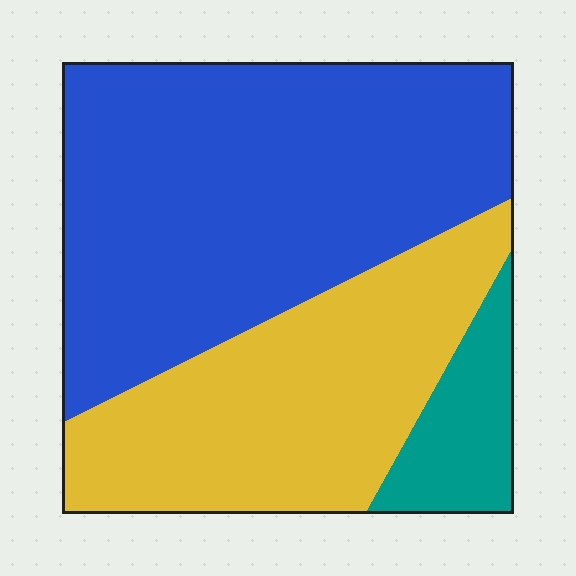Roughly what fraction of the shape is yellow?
Yellow takes up about one third (1/3) of the shape.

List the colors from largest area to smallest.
From largest to smallest: blue, yellow, teal.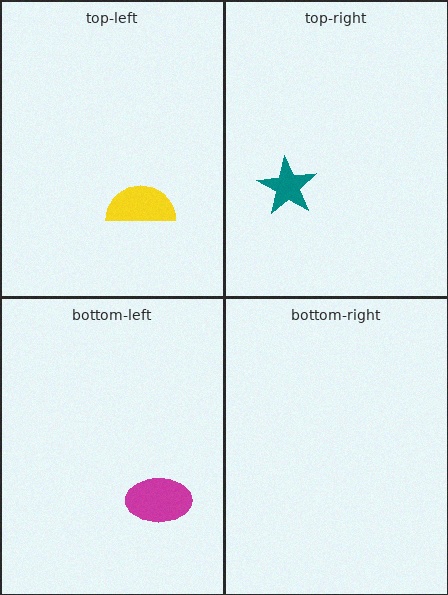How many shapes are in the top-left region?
1.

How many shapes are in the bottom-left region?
1.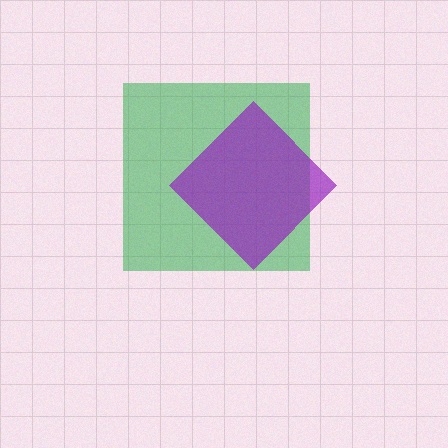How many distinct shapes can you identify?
There are 2 distinct shapes: a green square, a purple diamond.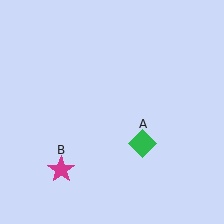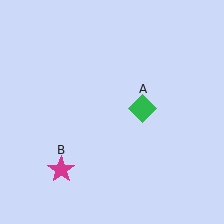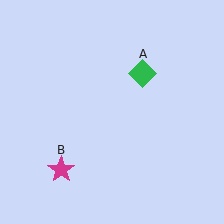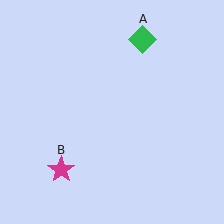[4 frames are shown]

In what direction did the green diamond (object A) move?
The green diamond (object A) moved up.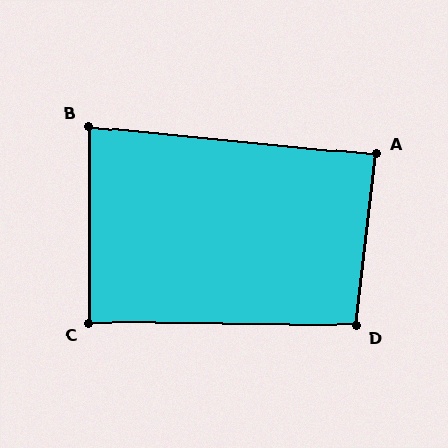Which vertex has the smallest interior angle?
B, at approximately 84 degrees.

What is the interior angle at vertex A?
Approximately 89 degrees (approximately right).